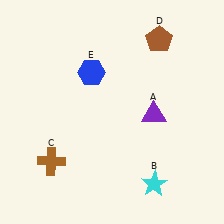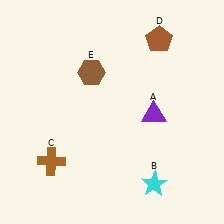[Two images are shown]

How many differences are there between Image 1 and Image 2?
There is 1 difference between the two images.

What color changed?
The hexagon (E) changed from blue in Image 1 to brown in Image 2.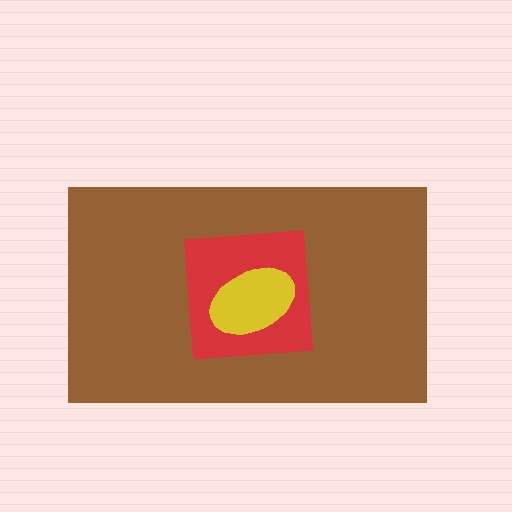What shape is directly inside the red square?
The yellow ellipse.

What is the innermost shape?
The yellow ellipse.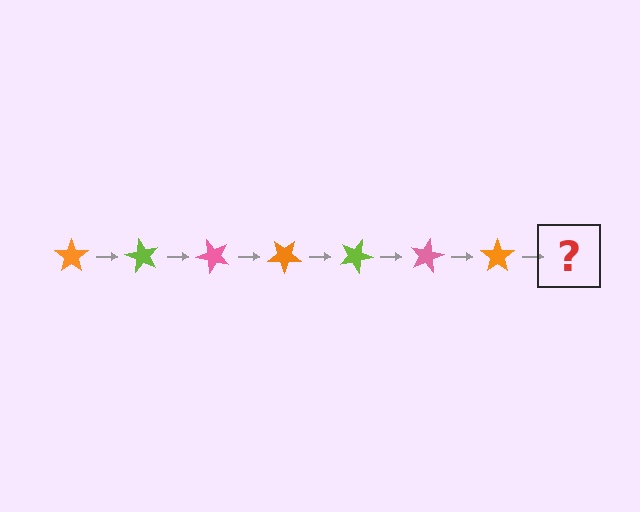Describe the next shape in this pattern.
It should be a lime star, rotated 420 degrees from the start.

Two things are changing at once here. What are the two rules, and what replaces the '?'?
The two rules are that it rotates 60 degrees each step and the color cycles through orange, lime, and pink. The '?' should be a lime star, rotated 420 degrees from the start.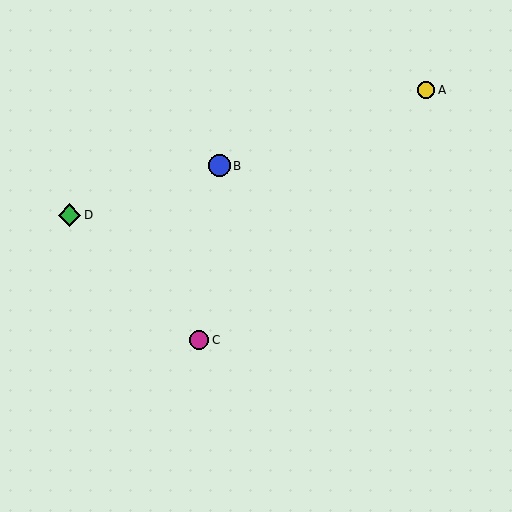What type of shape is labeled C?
Shape C is a magenta circle.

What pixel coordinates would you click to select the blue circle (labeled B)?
Click at (219, 166) to select the blue circle B.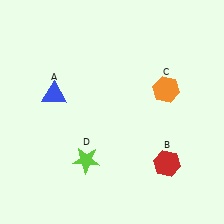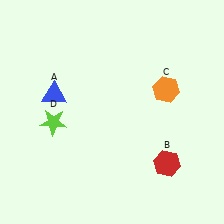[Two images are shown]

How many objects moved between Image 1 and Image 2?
1 object moved between the two images.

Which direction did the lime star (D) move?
The lime star (D) moved up.